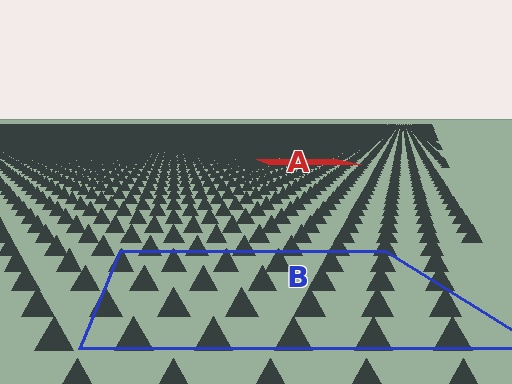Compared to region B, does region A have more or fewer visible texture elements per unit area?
Region A has more texture elements per unit area — they are packed more densely because it is farther away.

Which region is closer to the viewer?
Region B is closer. The texture elements there are larger and more spread out.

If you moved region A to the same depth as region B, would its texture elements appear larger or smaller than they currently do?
They would appear larger. At a closer depth, the same texture elements are projected at a bigger on-screen size.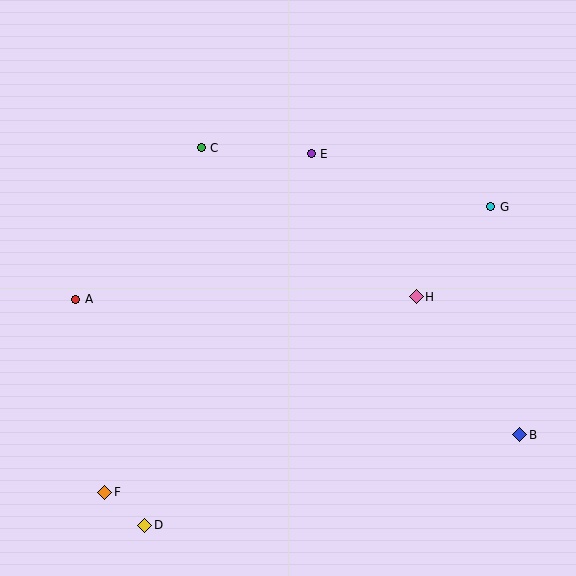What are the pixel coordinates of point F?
Point F is at (105, 492).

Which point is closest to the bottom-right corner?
Point B is closest to the bottom-right corner.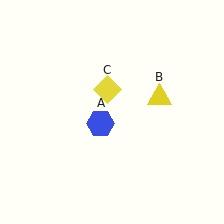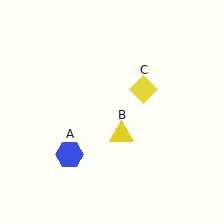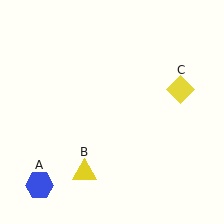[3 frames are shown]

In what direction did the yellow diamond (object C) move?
The yellow diamond (object C) moved right.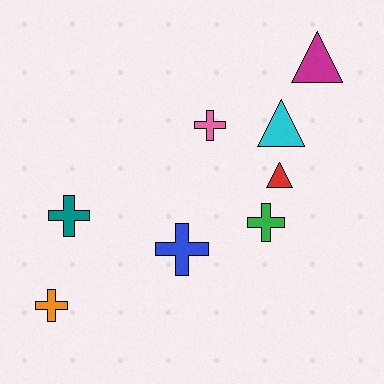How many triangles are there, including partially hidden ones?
There are 3 triangles.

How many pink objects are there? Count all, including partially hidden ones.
There is 1 pink object.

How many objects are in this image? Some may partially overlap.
There are 8 objects.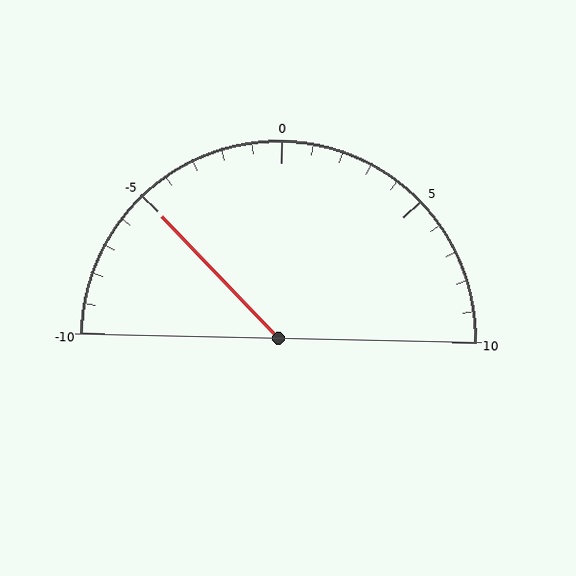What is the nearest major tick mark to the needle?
The nearest major tick mark is -5.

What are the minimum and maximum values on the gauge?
The gauge ranges from -10 to 10.